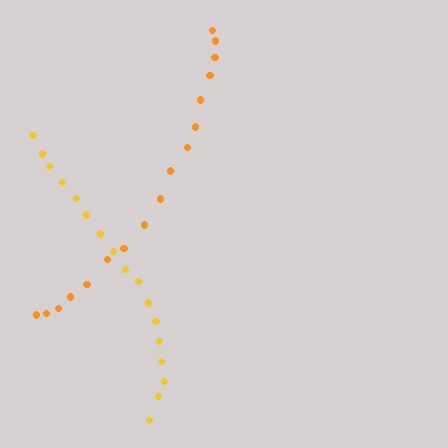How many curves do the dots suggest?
There are 2 distinct paths.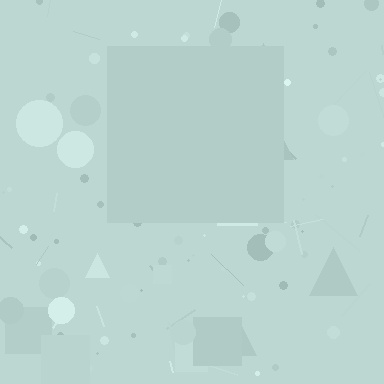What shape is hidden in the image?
A square is hidden in the image.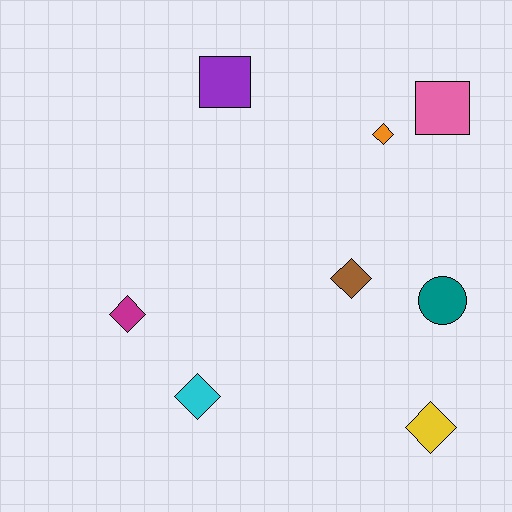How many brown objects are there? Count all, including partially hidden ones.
There is 1 brown object.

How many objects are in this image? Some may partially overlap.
There are 8 objects.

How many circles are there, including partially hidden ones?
There is 1 circle.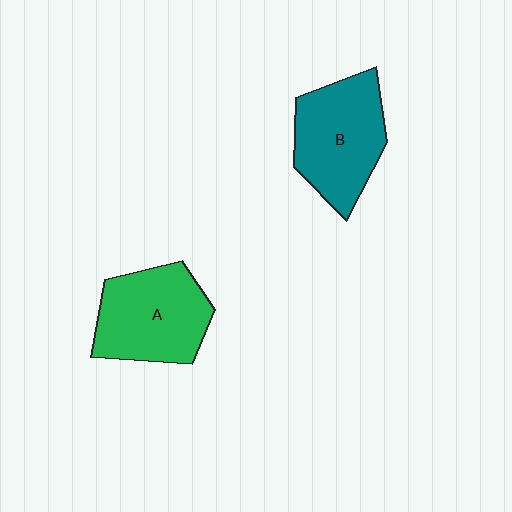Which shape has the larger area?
Shape B (teal).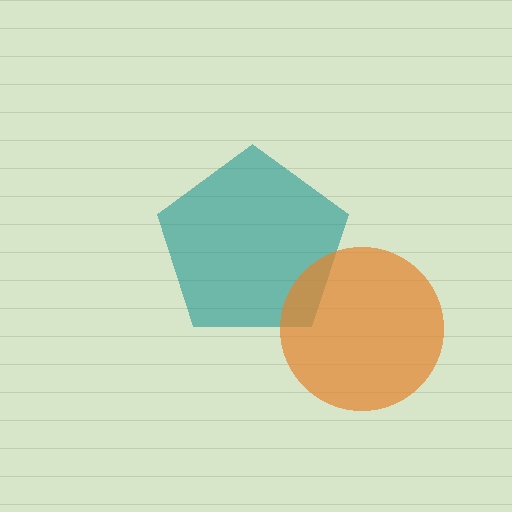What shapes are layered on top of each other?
The layered shapes are: a teal pentagon, an orange circle.